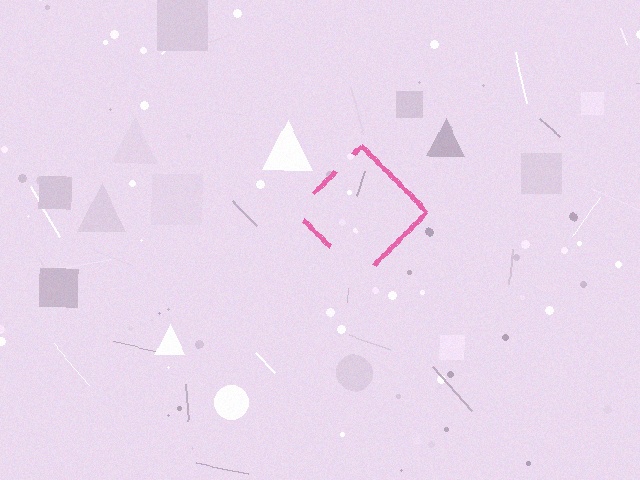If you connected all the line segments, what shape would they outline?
They would outline a diamond.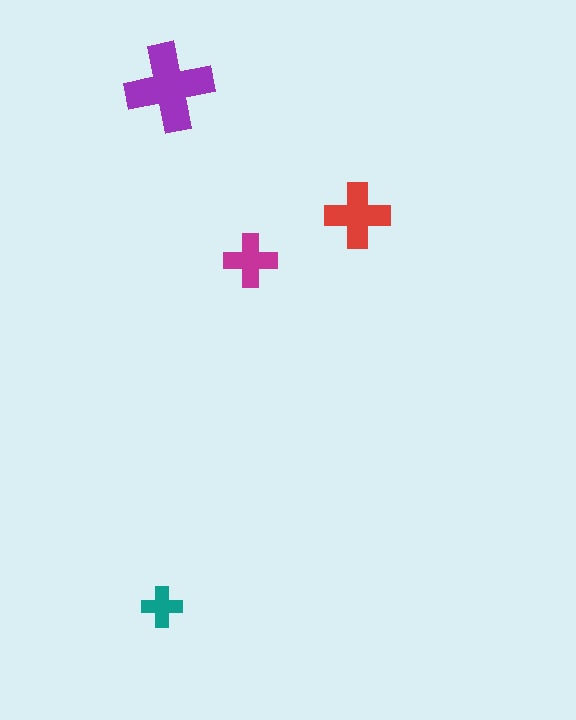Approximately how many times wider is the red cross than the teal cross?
About 1.5 times wider.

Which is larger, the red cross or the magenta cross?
The red one.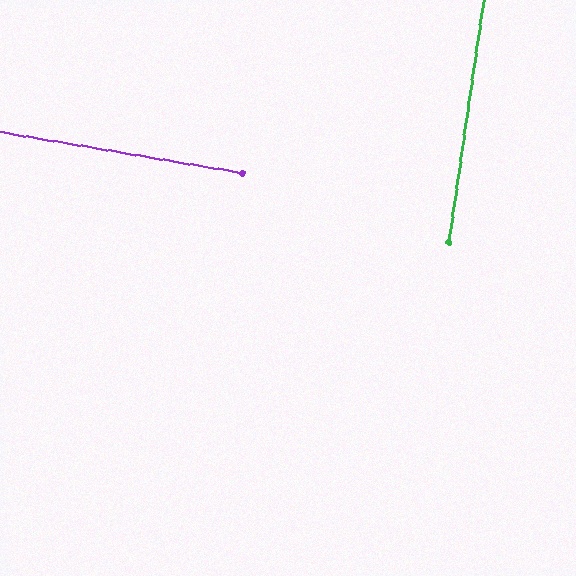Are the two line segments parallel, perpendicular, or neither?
Perpendicular — they meet at approximately 89°.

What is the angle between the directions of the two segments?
Approximately 89 degrees.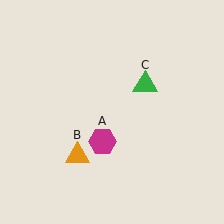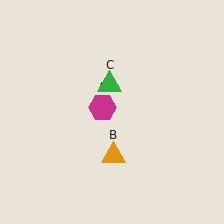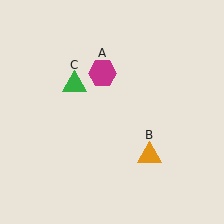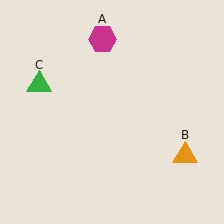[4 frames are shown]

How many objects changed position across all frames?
3 objects changed position: magenta hexagon (object A), orange triangle (object B), green triangle (object C).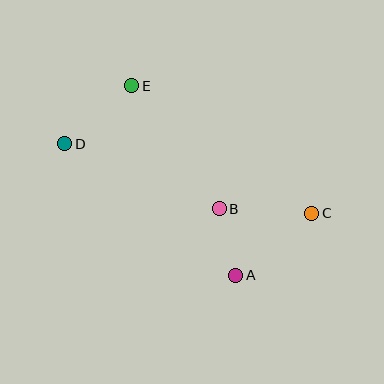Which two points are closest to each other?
Points A and B are closest to each other.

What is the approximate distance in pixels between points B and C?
The distance between B and C is approximately 92 pixels.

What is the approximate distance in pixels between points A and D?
The distance between A and D is approximately 216 pixels.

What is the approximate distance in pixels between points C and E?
The distance between C and E is approximately 221 pixels.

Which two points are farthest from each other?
Points C and D are farthest from each other.